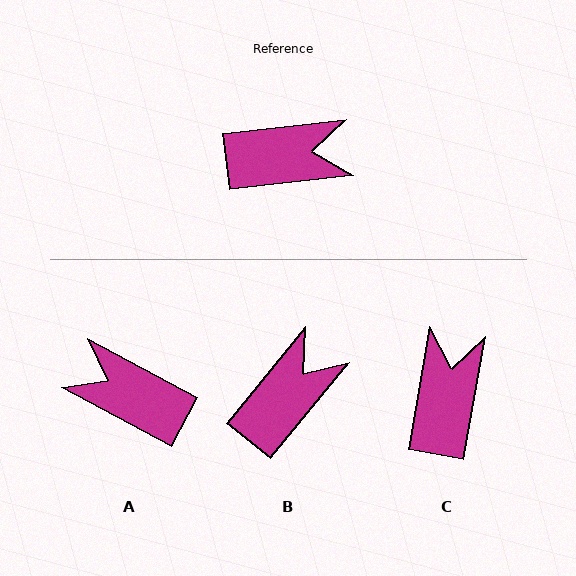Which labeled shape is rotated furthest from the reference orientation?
A, about 145 degrees away.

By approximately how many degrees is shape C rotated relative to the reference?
Approximately 73 degrees counter-clockwise.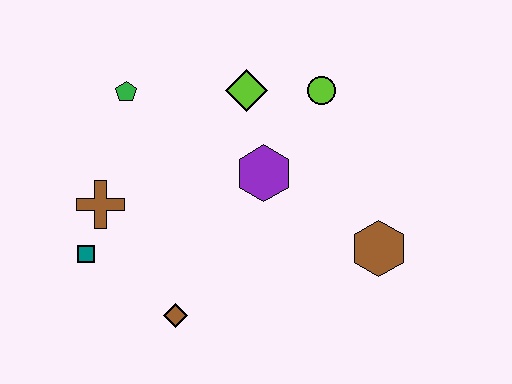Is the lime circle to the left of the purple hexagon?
No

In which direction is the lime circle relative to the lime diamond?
The lime circle is to the right of the lime diamond.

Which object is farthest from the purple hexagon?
The teal square is farthest from the purple hexagon.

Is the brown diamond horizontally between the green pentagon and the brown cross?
No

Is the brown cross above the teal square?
Yes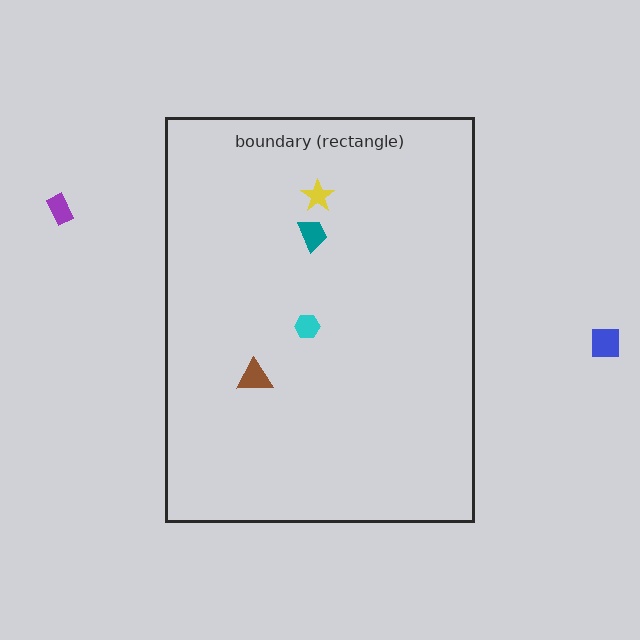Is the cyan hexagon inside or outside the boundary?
Inside.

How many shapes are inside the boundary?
4 inside, 2 outside.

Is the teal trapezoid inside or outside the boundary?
Inside.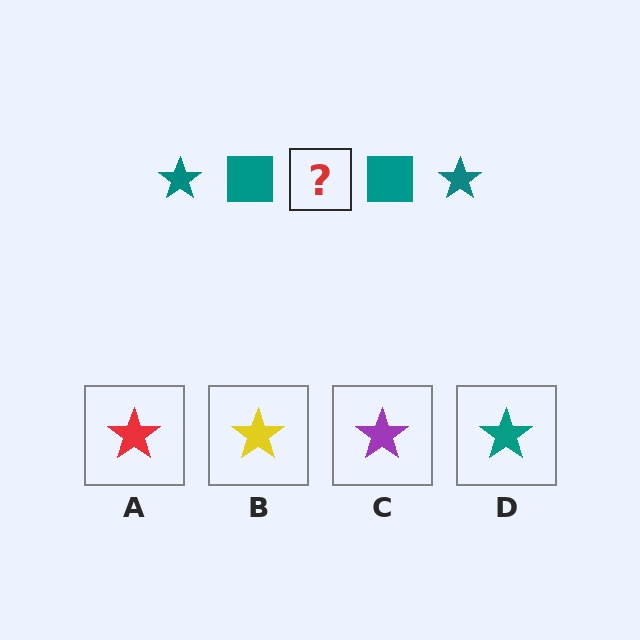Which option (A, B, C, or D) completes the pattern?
D.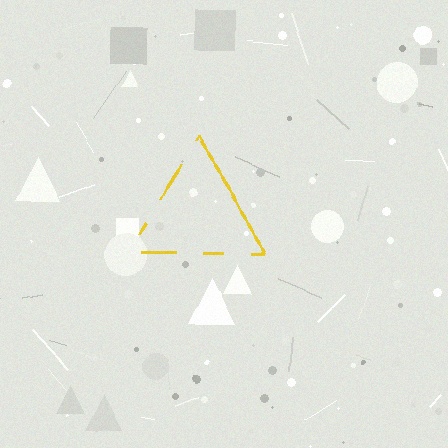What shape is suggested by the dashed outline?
The dashed outline suggests a triangle.